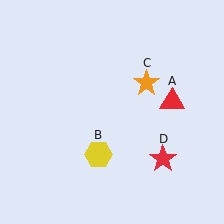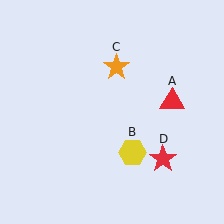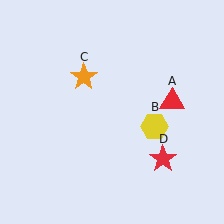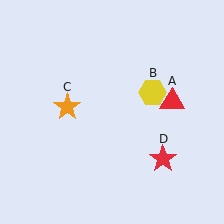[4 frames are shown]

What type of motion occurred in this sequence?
The yellow hexagon (object B), orange star (object C) rotated counterclockwise around the center of the scene.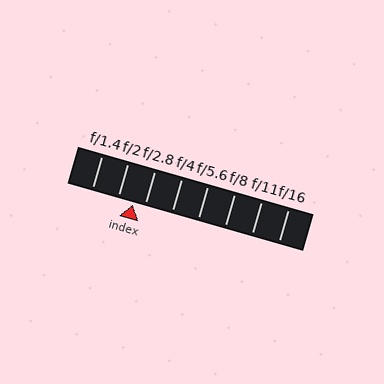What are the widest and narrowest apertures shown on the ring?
The widest aperture shown is f/1.4 and the narrowest is f/16.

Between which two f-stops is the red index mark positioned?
The index mark is between f/2 and f/2.8.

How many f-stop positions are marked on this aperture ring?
There are 8 f-stop positions marked.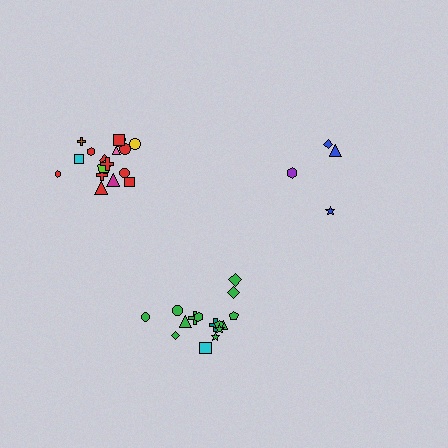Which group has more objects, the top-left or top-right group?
The top-left group.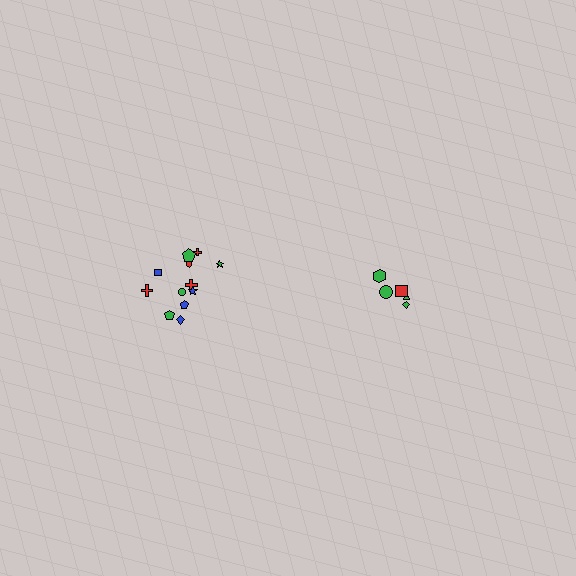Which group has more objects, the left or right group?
The left group.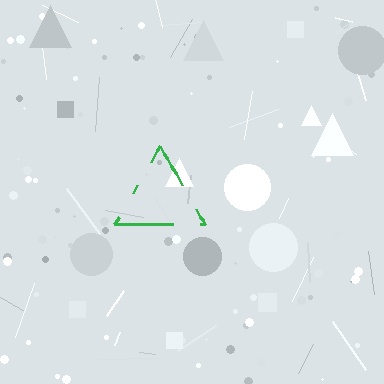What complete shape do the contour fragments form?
The contour fragments form a triangle.